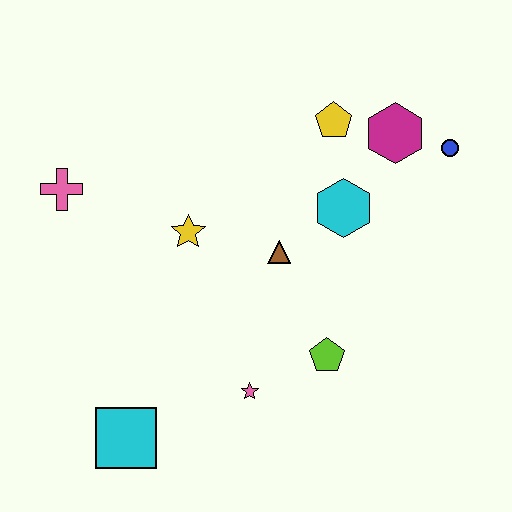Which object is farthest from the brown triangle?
The cyan square is farthest from the brown triangle.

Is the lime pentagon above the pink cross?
No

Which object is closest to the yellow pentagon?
The magenta hexagon is closest to the yellow pentagon.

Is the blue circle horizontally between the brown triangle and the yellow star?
No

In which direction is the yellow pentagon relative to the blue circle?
The yellow pentagon is to the left of the blue circle.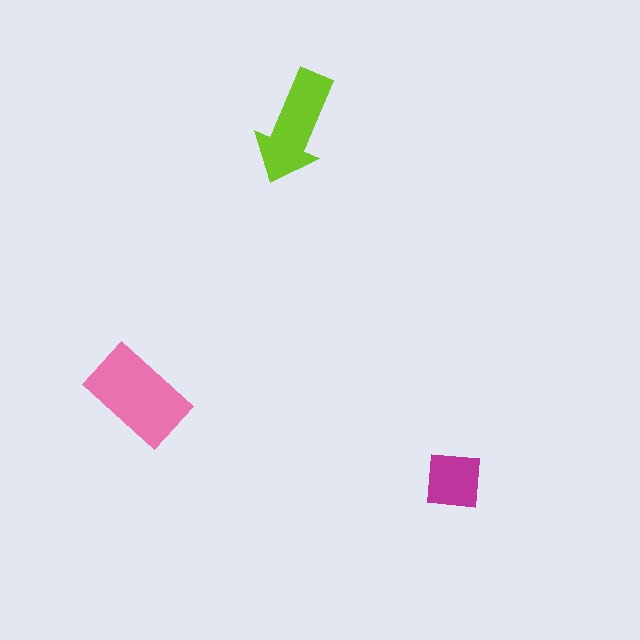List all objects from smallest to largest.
The magenta square, the lime arrow, the pink rectangle.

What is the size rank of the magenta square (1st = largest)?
3rd.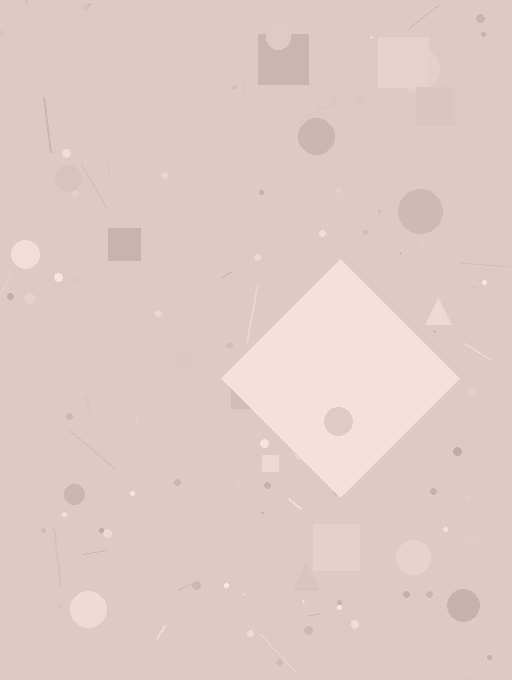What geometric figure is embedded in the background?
A diamond is embedded in the background.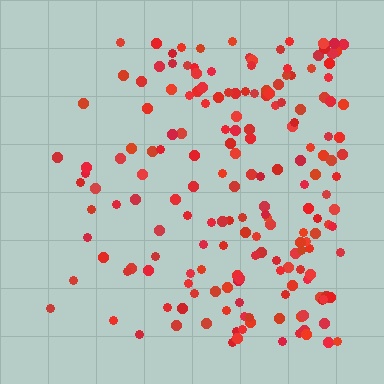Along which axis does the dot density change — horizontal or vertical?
Horizontal.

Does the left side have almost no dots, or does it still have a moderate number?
Still a moderate number, just noticeably fewer than the right.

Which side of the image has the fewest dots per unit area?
The left.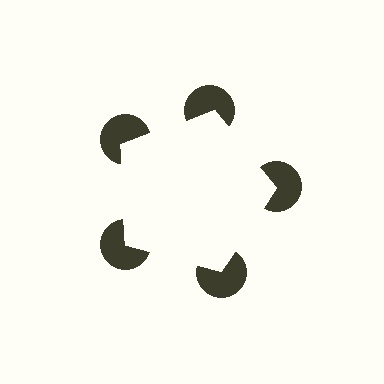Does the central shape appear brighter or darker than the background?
It typically appears slightly brighter than the background, even though no actual brightness change is drawn.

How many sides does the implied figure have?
5 sides.